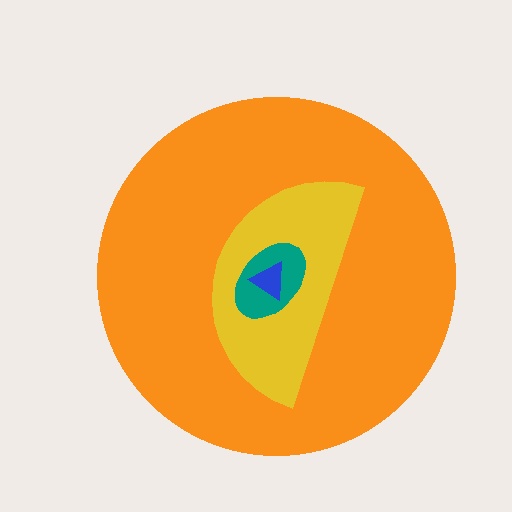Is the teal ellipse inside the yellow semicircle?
Yes.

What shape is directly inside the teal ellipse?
The blue triangle.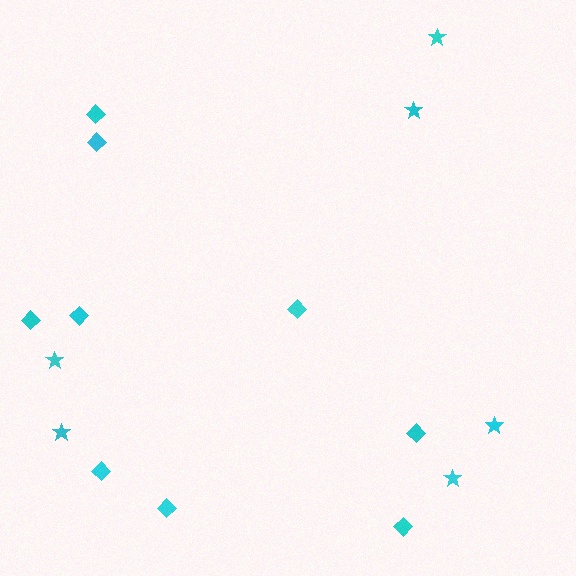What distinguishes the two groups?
There are 2 groups: one group of stars (6) and one group of diamonds (9).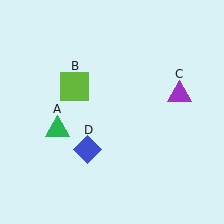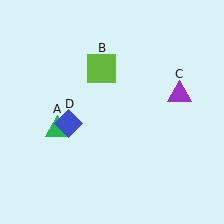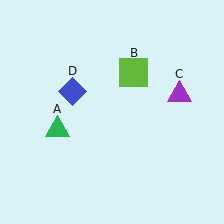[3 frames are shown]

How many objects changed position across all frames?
2 objects changed position: lime square (object B), blue diamond (object D).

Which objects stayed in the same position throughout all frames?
Green triangle (object A) and purple triangle (object C) remained stationary.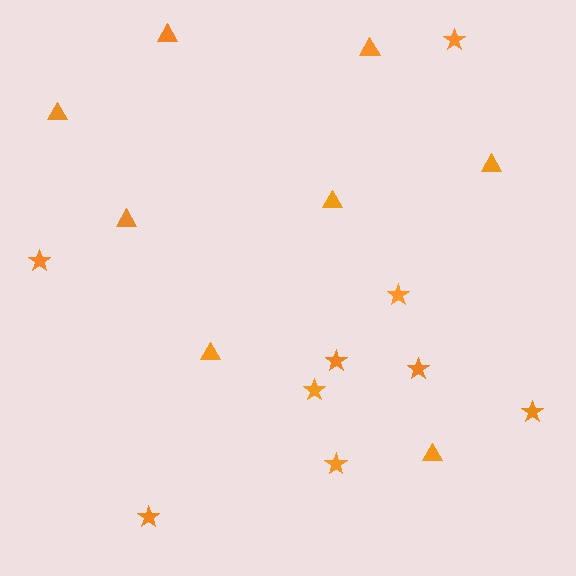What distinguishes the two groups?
There are 2 groups: one group of triangles (8) and one group of stars (9).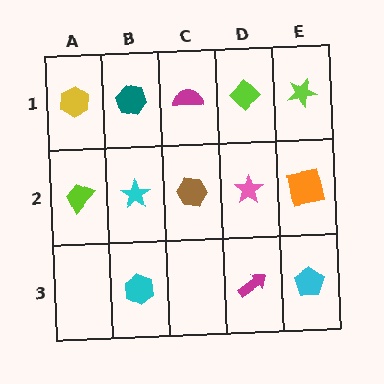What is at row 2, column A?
A lime trapezoid.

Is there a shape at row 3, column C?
No, that cell is empty.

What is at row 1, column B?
A teal hexagon.